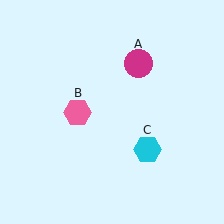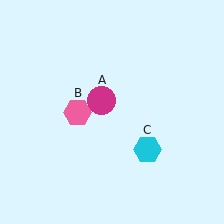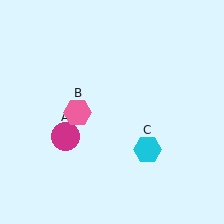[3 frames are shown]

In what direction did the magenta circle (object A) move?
The magenta circle (object A) moved down and to the left.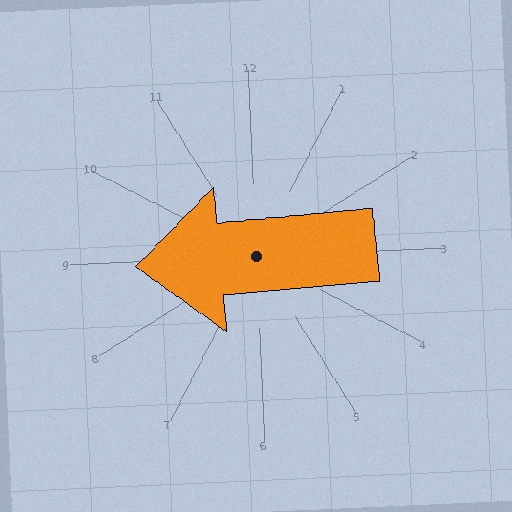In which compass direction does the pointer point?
West.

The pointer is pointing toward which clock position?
Roughly 9 o'clock.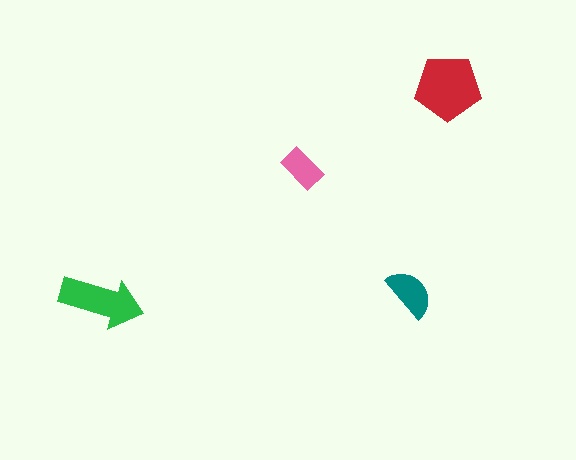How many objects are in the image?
There are 4 objects in the image.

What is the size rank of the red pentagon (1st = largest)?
1st.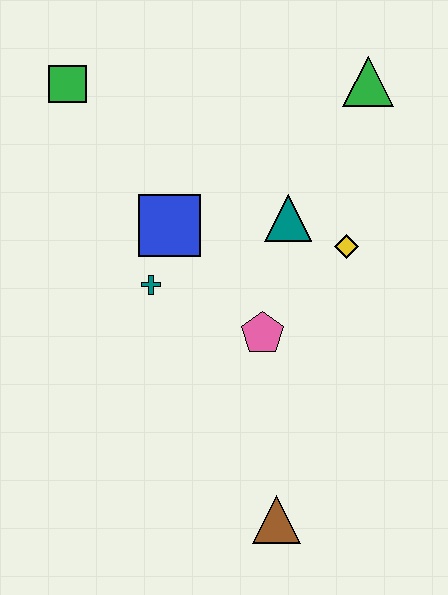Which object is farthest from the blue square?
The brown triangle is farthest from the blue square.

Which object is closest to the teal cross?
The blue square is closest to the teal cross.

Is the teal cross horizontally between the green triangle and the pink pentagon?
No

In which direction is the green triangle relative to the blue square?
The green triangle is to the right of the blue square.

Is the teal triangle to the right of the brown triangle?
Yes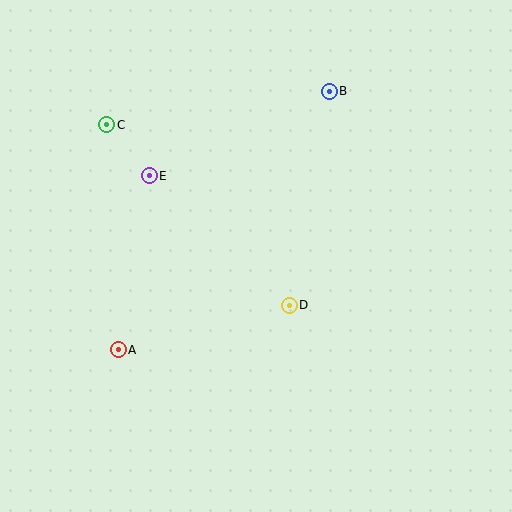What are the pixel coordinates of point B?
Point B is at (329, 91).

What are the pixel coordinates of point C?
Point C is at (107, 125).